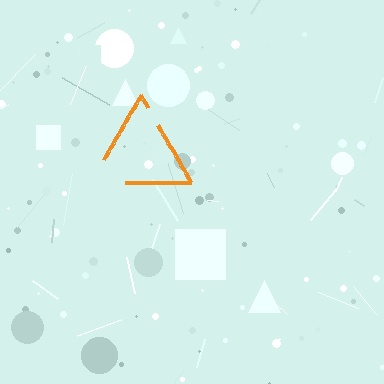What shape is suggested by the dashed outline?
The dashed outline suggests a triangle.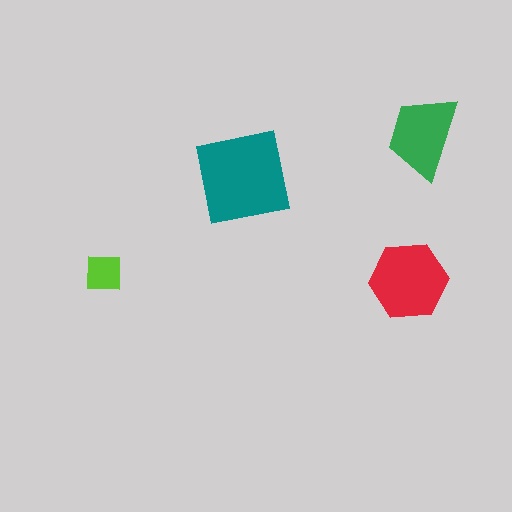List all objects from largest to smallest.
The teal square, the red hexagon, the green trapezoid, the lime square.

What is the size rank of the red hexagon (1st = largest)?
2nd.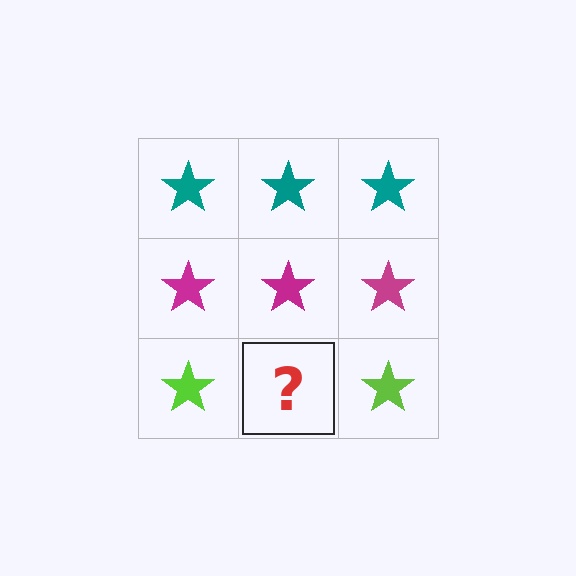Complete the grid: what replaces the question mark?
The question mark should be replaced with a lime star.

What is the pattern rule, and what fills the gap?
The rule is that each row has a consistent color. The gap should be filled with a lime star.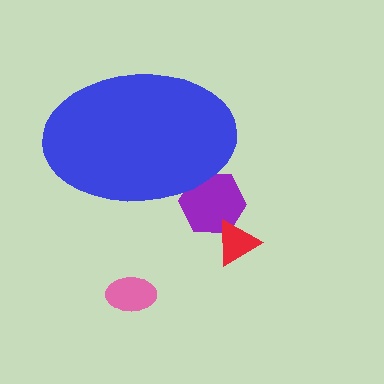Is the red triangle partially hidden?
No, the red triangle is fully visible.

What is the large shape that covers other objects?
A blue ellipse.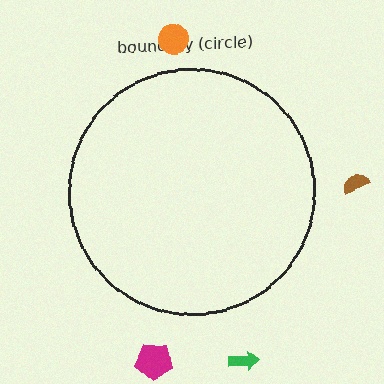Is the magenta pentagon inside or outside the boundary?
Outside.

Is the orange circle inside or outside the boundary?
Outside.